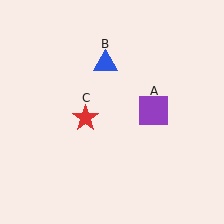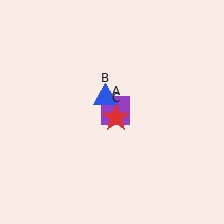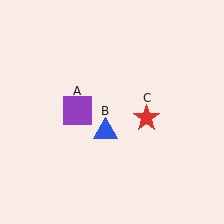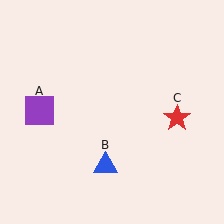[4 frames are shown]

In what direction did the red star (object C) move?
The red star (object C) moved right.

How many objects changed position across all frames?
3 objects changed position: purple square (object A), blue triangle (object B), red star (object C).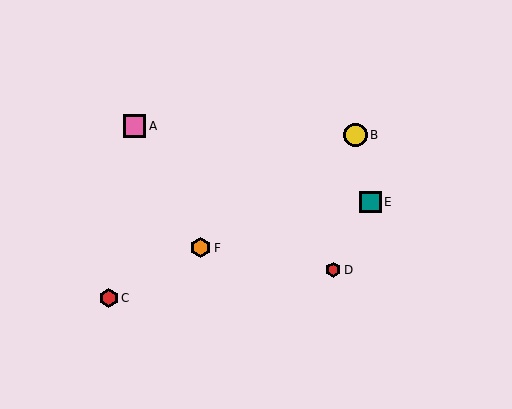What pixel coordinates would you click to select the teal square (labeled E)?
Click at (370, 202) to select the teal square E.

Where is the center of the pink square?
The center of the pink square is at (135, 126).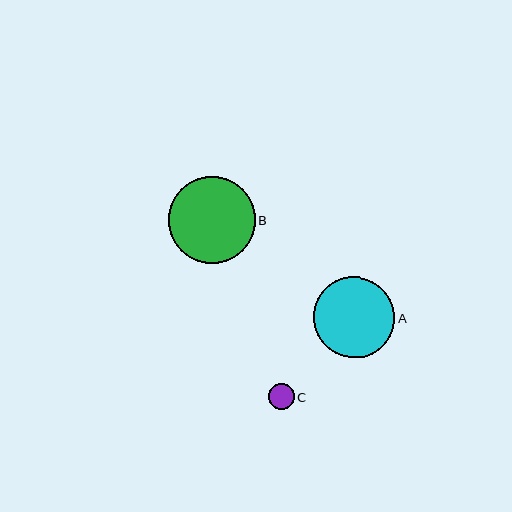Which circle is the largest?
Circle B is the largest with a size of approximately 87 pixels.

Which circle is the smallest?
Circle C is the smallest with a size of approximately 25 pixels.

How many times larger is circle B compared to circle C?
Circle B is approximately 3.4 times the size of circle C.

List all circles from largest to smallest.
From largest to smallest: B, A, C.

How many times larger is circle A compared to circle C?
Circle A is approximately 3.2 times the size of circle C.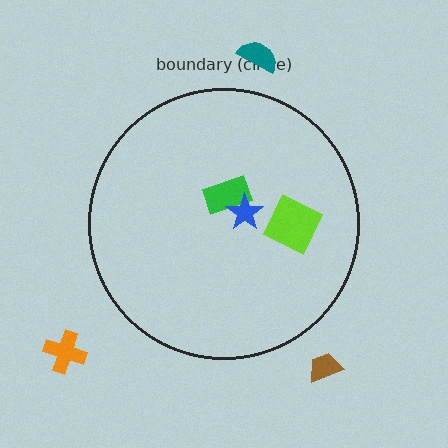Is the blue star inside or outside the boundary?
Inside.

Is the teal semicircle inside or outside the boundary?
Outside.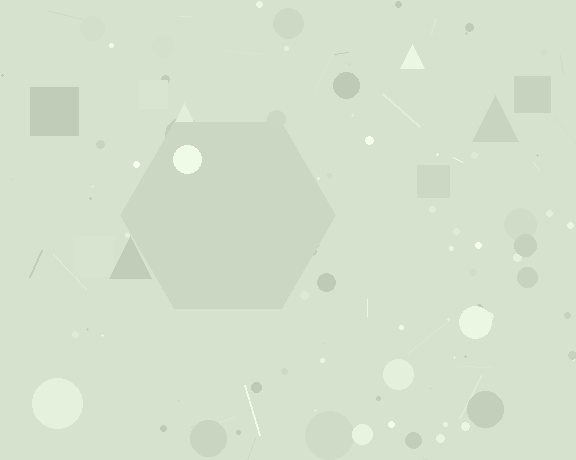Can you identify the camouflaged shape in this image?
The camouflaged shape is a hexagon.